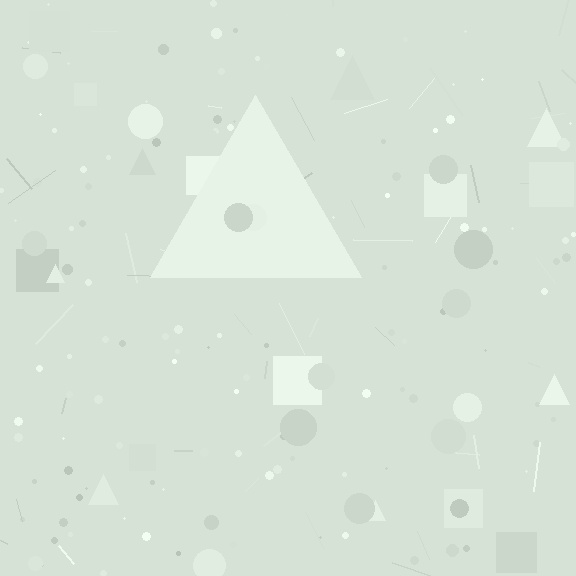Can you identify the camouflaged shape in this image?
The camouflaged shape is a triangle.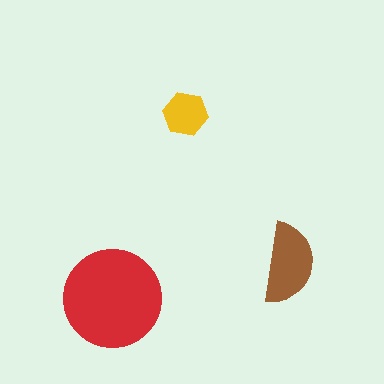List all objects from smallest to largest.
The yellow hexagon, the brown semicircle, the red circle.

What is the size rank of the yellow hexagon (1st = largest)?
3rd.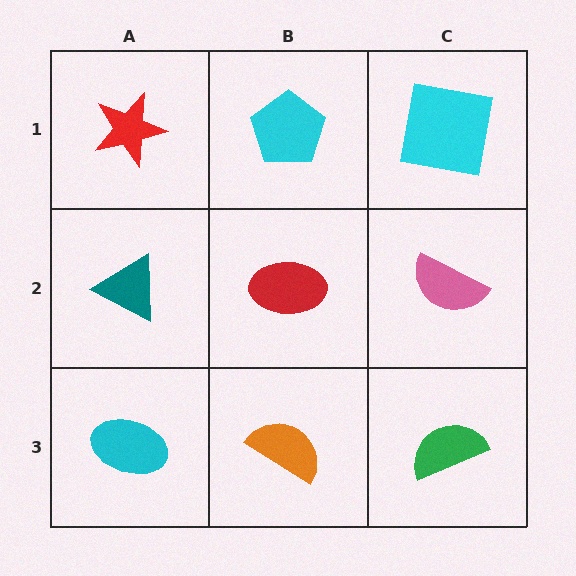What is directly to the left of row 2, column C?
A red ellipse.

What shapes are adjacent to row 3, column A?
A teal triangle (row 2, column A), an orange semicircle (row 3, column B).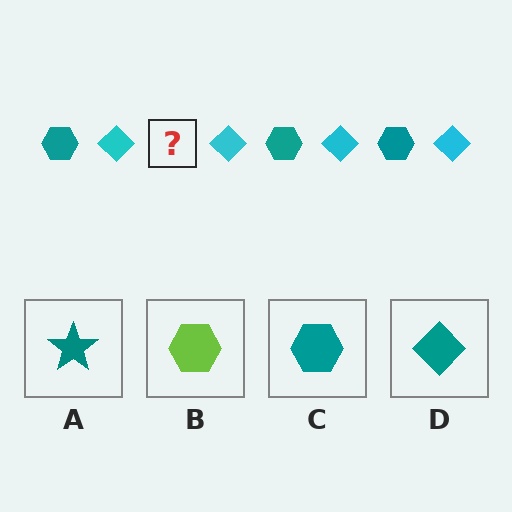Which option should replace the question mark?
Option C.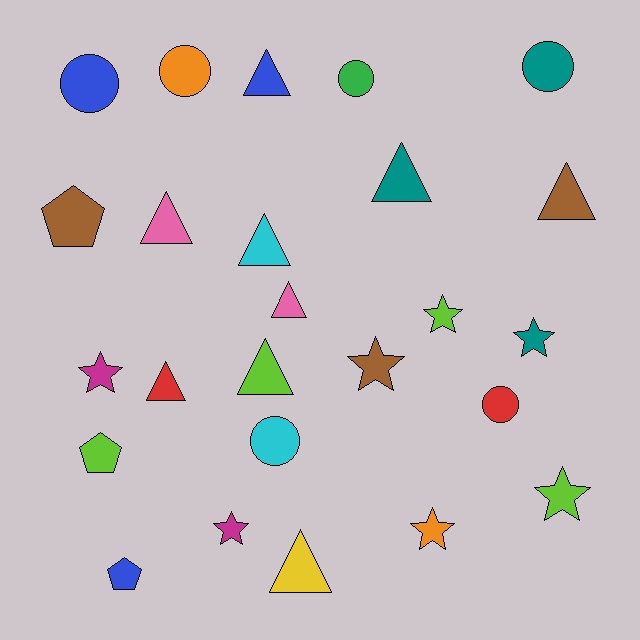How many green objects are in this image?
There is 1 green object.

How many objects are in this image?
There are 25 objects.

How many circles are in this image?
There are 6 circles.